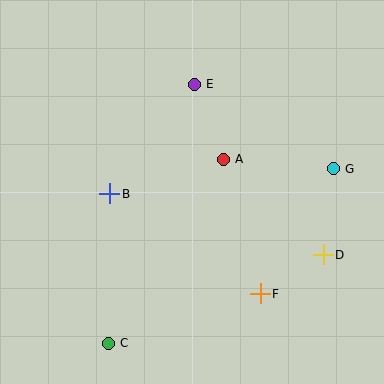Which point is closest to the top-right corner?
Point G is closest to the top-right corner.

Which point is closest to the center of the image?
Point A at (223, 159) is closest to the center.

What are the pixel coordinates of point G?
Point G is at (333, 169).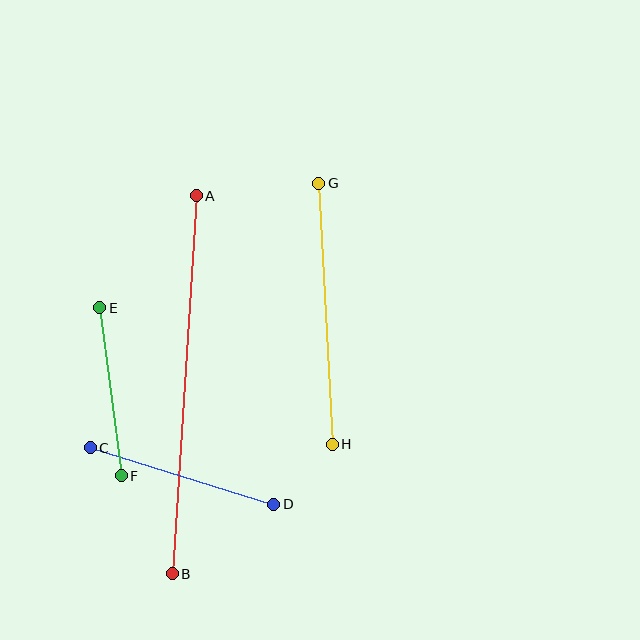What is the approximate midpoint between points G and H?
The midpoint is at approximately (325, 314) pixels.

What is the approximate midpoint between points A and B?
The midpoint is at approximately (184, 385) pixels.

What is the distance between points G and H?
The distance is approximately 261 pixels.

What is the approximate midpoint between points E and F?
The midpoint is at approximately (111, 392) pixels.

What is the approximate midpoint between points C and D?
The midpoint is at approximately (182, 476) pixels.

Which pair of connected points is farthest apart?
Points A and B are farthest apart.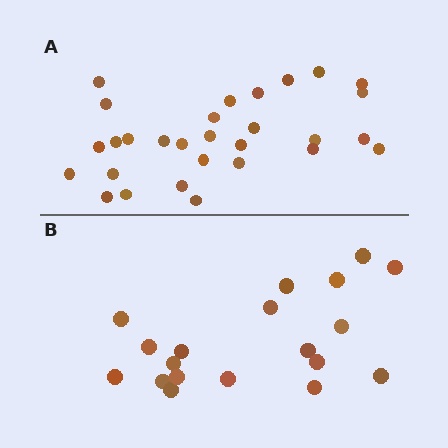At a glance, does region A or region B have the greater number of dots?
Region A (the top region) has more dots.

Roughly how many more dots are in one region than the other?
Region A has roughly 10 or so more dots than region B.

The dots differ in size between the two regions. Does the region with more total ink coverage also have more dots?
No. Region B has more total ink coverage because its dots are larger, but region A actually contains more individual dots. Total area can be misleading — the number of items is what matters here.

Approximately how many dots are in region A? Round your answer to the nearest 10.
About 30 dots. (The exact count is 29, which rounds to 30.)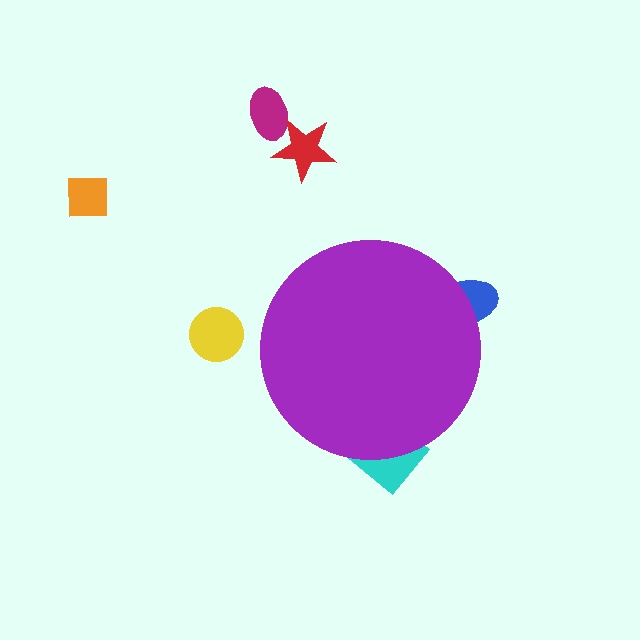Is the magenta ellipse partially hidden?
No, the magenta ellipse is fully visible.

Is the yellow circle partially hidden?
No, the yellow circle is fully visible.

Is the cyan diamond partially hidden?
Yes, the cyan diamond is partially hidden behind the purple circle.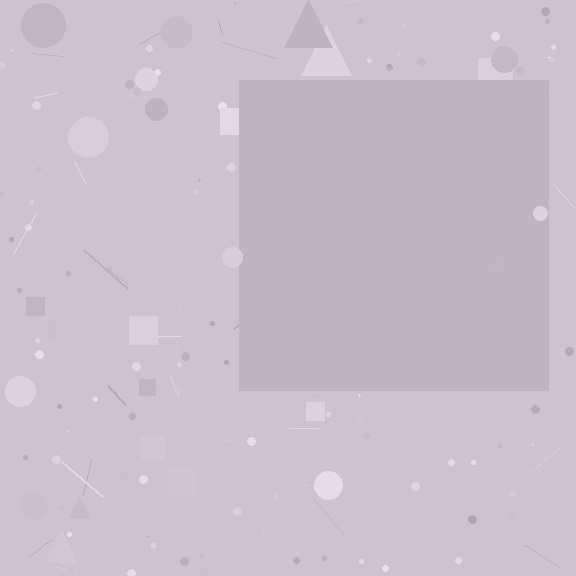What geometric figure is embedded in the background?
A square is embedded in the background.